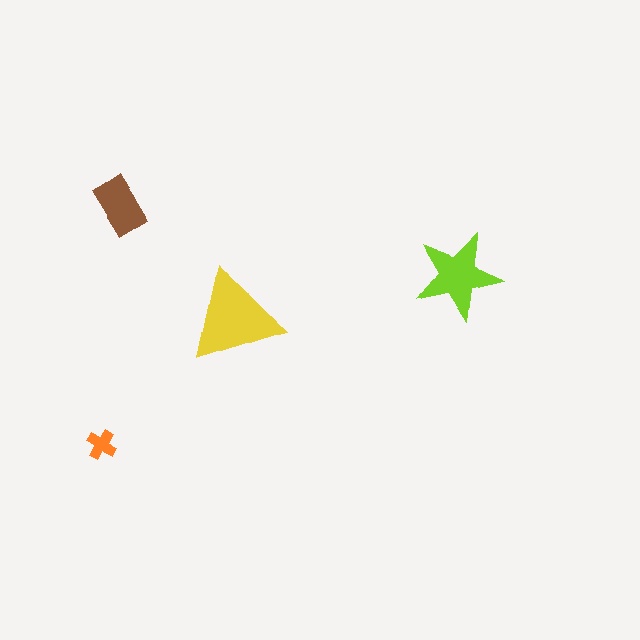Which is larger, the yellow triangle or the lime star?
The yellow triangle.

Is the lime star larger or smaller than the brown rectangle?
Larger.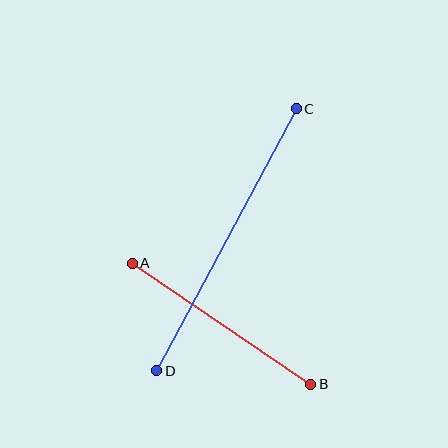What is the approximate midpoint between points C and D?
The midpoint is at approximately (227, 240) pixels.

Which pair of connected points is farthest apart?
Points C and D are farthest apart.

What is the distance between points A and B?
The distance is approximately 216 pixels.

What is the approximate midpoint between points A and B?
The midpoint is at approximately (222, 324) pixels.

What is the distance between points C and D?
The distance is approximately 297 pixels.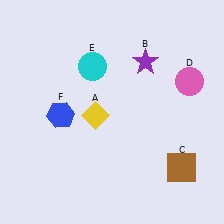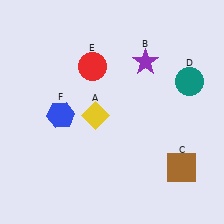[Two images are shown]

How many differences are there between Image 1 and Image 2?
There are 2 differences between the two images.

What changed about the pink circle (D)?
In Image 1, D is pink. In Image 2, it changed to teal.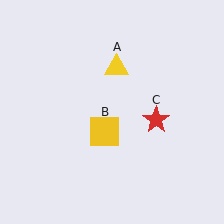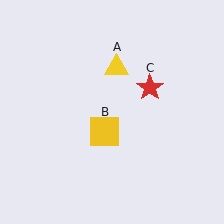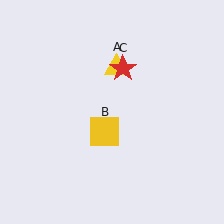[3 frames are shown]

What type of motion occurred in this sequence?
The red star (object C) rotated counterclockwise around the center of the scene.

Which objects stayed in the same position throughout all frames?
Yellow triangle (object A) and yellow square (object B) remained stationary.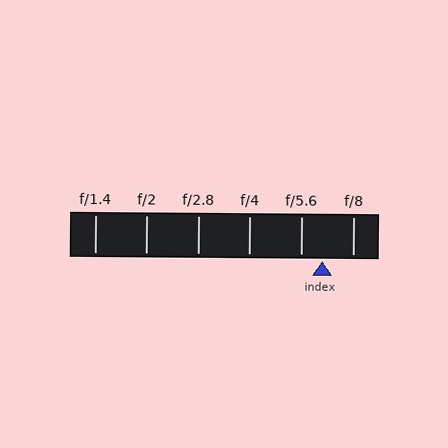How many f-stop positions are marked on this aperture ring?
There are 6 f-stop positions marked.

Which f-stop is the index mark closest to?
The index mark is closest to f/5.6.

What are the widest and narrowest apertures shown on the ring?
The widest aperture shown is f/1.4 and the narrowest is f/8.